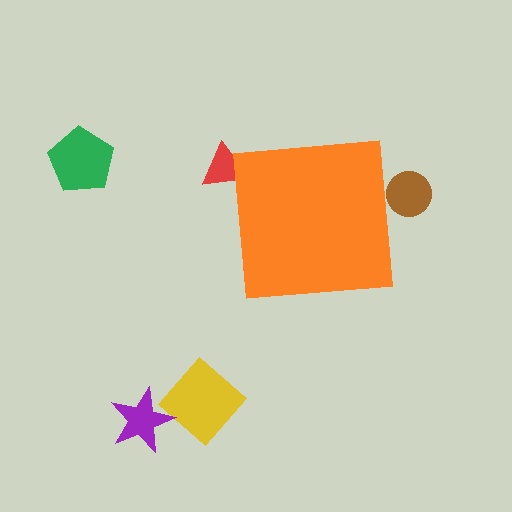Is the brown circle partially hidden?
Yes, the brown circle is partially hidden behind the orange square.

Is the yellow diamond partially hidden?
No, the yellow diamond is fully visible.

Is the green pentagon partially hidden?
No, the green pentagon is fully visible.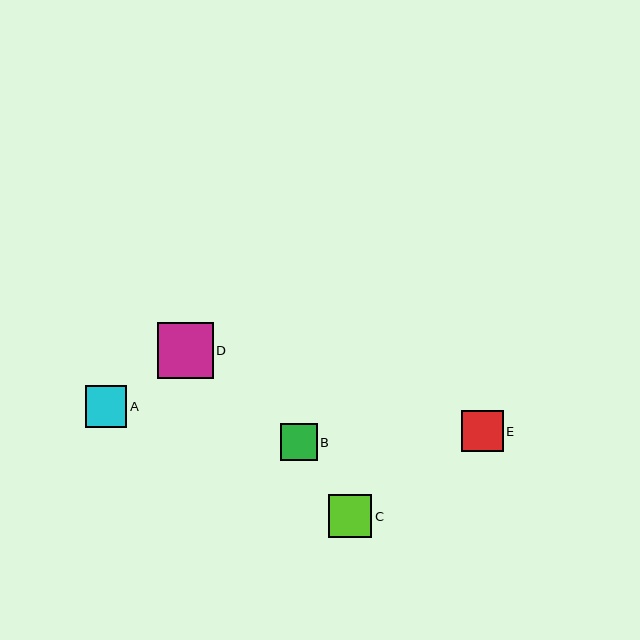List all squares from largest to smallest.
From largest to smallest: D, C, A, E, B.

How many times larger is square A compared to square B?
Square A is approximately 1.1 times the size of square B.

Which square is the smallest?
Square B is the smallest with a size of approximately 37 pixels.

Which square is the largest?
Square D is the largest with a size of approximately 56 pixels.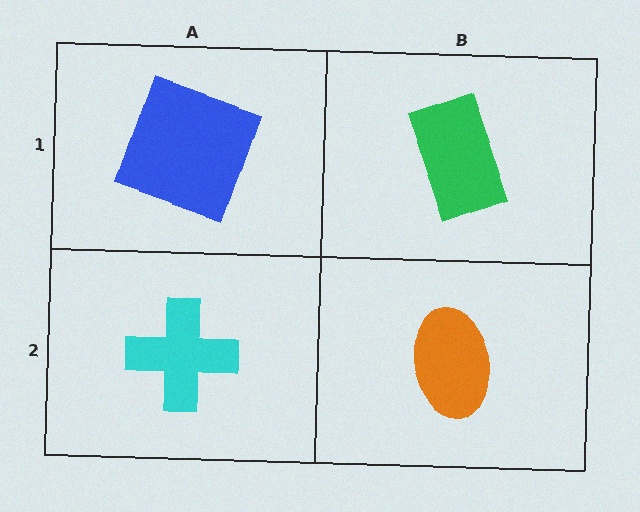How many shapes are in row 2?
2 shapes.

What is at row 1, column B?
A green rectangle.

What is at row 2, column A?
A cyan cross.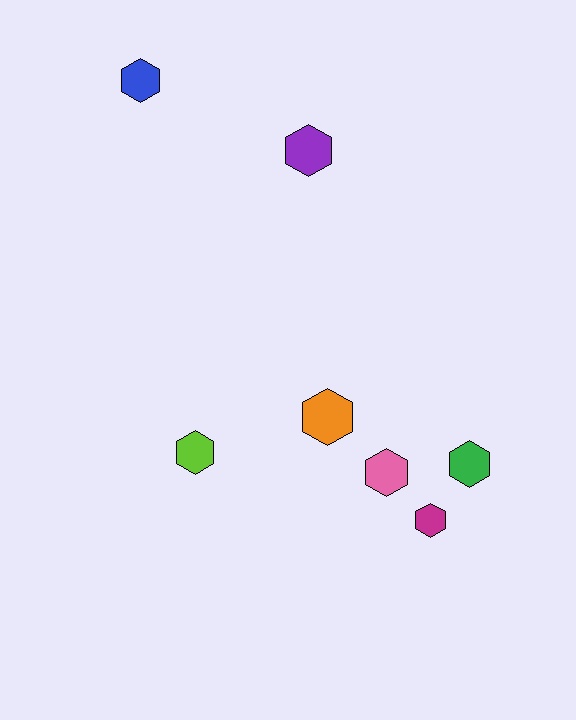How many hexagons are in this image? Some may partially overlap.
There are 7 hexagons.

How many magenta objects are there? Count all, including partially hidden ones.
There is 1 magenta object.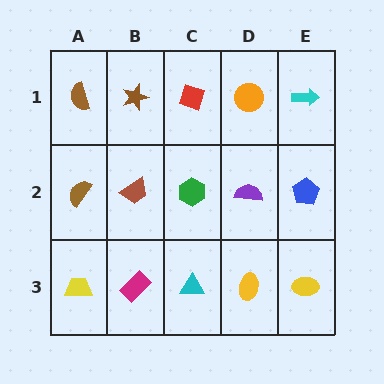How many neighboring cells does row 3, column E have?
2.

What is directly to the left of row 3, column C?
A magenta rectangle.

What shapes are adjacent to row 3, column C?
A green hexagon (row 2, column C), a magenta rectangle (row 3, column B), a yellow ellipse (row 3, column D).